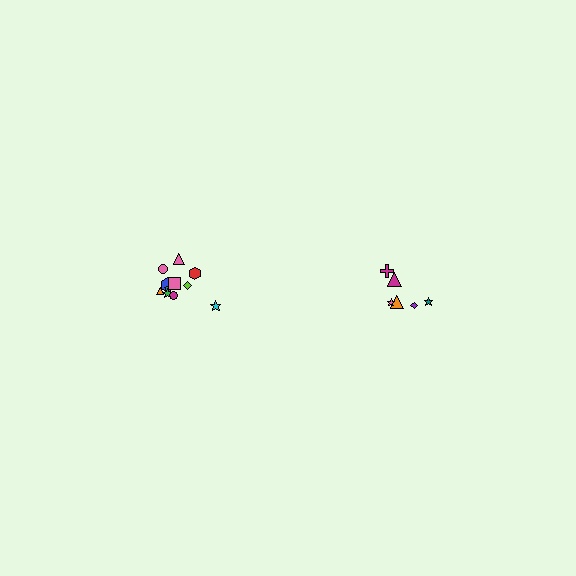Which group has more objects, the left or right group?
The left group.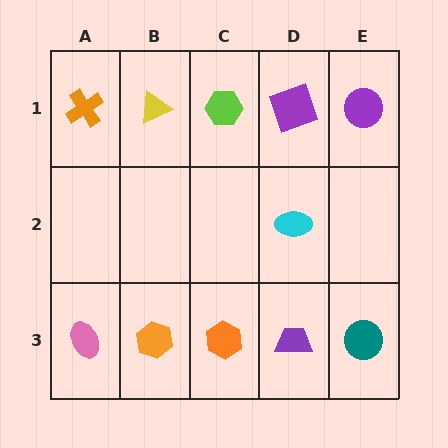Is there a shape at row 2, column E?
No, that cell is empty.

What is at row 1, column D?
A purple square.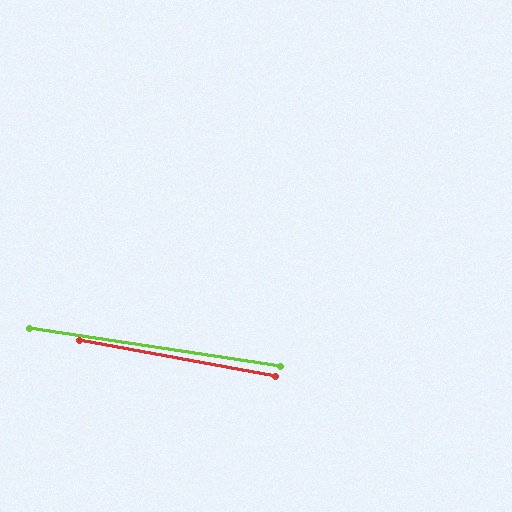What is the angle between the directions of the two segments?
Approximately 2 degrees.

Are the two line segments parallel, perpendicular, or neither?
Parallel — their directions differ by only 2.0°.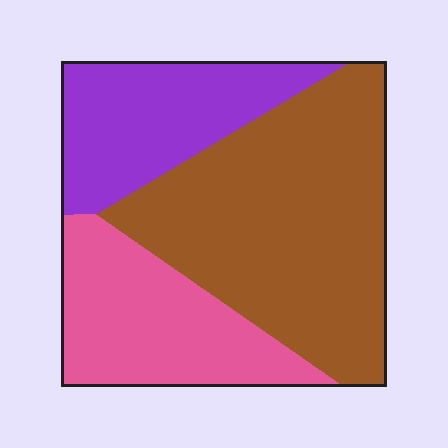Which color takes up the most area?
Brown, at roughly 50%.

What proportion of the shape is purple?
Purple covers 24% of the shape.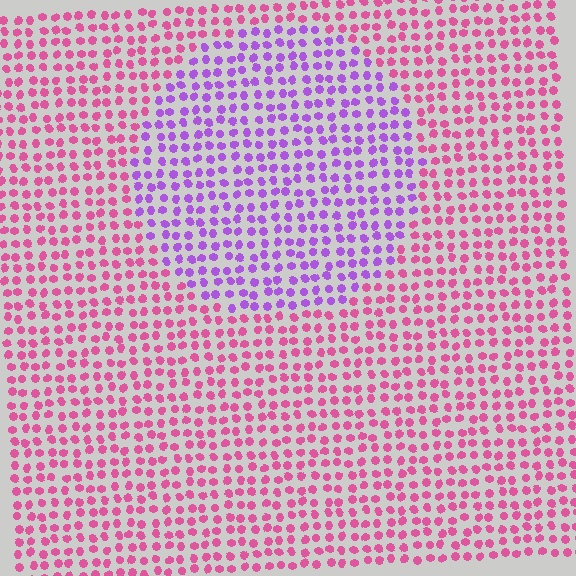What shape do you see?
I see a circle.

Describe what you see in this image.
The image is filled with small pink elements in a uniform arrangement. A circle-shaped region is visible where the elements are tinted to a slightly different hue, forming a subtle color boundary.